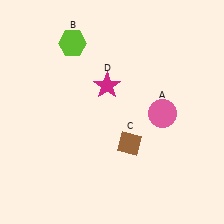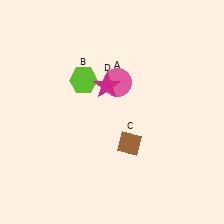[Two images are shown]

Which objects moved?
The objects that moved are: the pink circle (A), the lime hexagon (B).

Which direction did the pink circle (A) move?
The pink circle (A) moved left.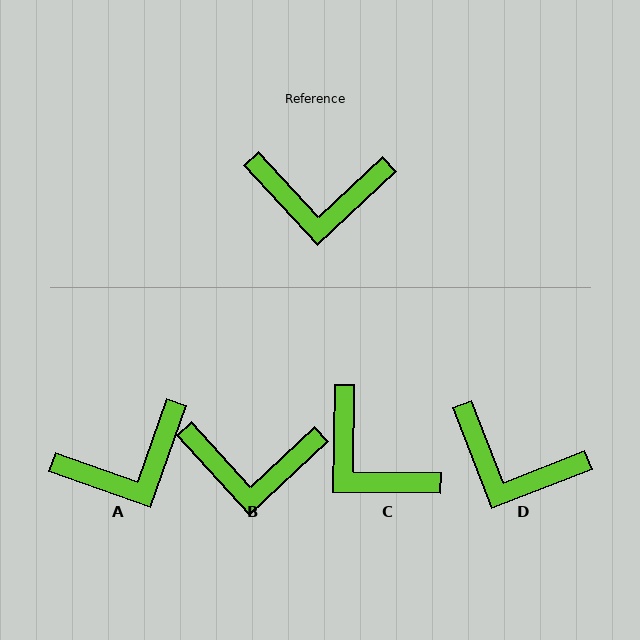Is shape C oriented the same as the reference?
No, it is off by about 44 degrees.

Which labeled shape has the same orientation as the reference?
B.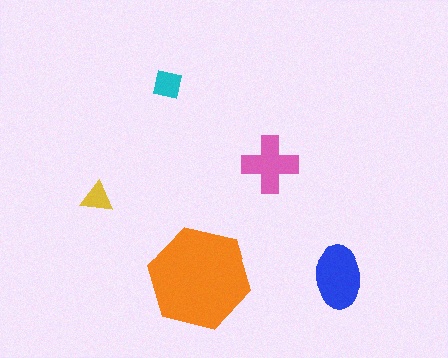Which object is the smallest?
The yellow triangle.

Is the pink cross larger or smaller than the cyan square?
Larger.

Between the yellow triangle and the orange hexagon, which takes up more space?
The orange hexagon.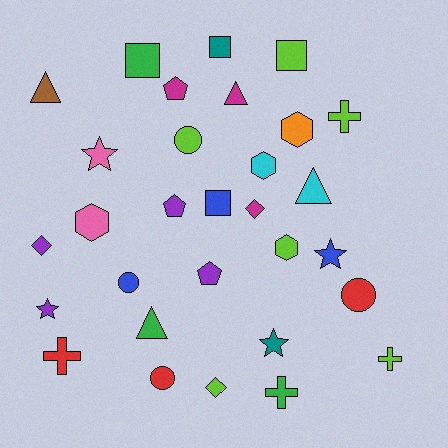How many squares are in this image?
There are 4 squares.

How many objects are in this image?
There are 30 objects.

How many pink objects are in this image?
There are 2 pink objects.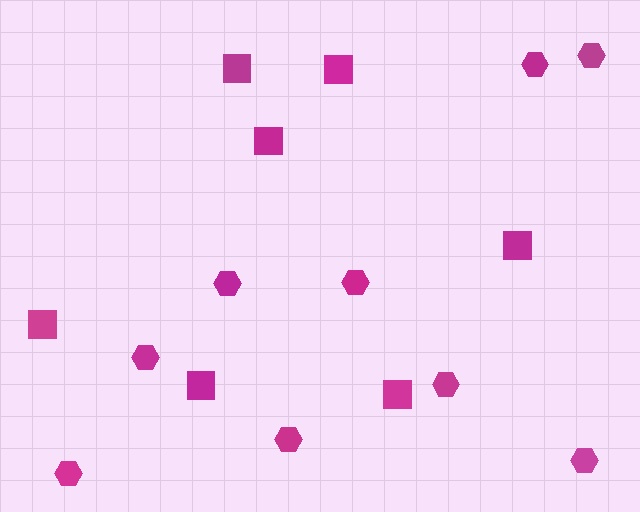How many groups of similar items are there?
There are 2 groups: one group of hexagons (9) and one group of squares (7).